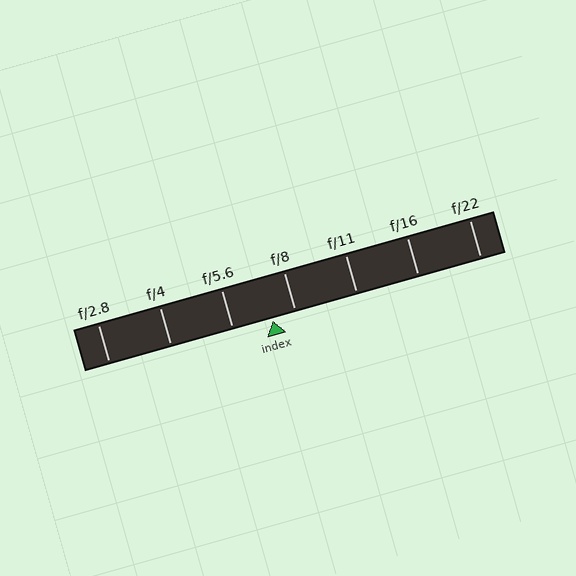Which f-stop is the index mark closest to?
The index mark is closest to f/8.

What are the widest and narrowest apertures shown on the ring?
The widest aperture shown is f/2.8 and the narrowest is f/22.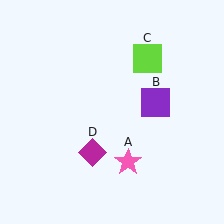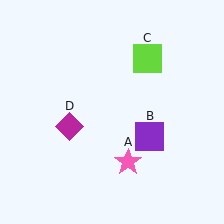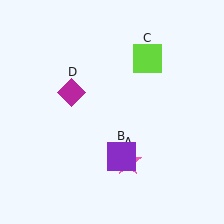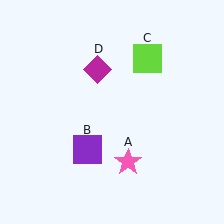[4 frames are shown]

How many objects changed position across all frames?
2 objects changed position: purple square (object B), magenta diamond (object D).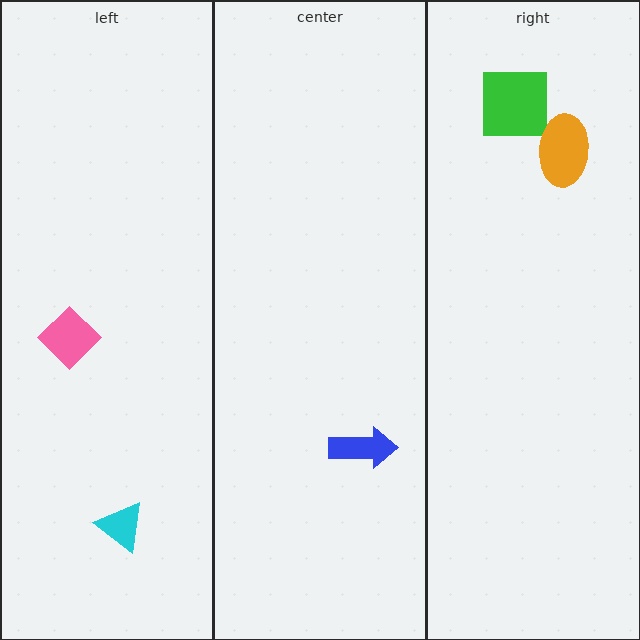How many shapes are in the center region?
1.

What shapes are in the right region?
The green square, the orange ellipse.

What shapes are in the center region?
The blue arrow.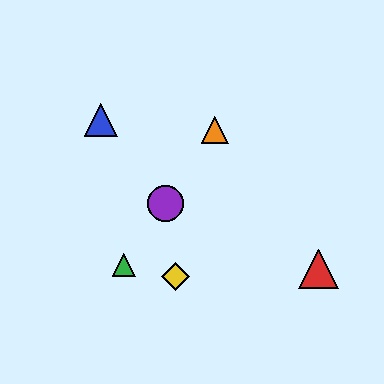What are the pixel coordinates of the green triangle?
The green triangle is at (124, 265).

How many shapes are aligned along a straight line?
3 shapes (the green triangle, the purple circle, the orange triangle) are aligned along a straight line.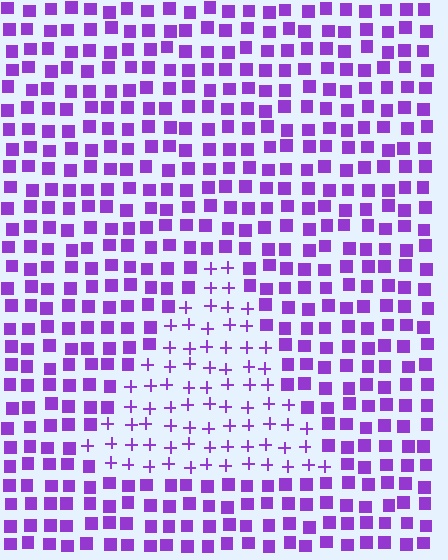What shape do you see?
I see a triangle.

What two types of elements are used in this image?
The image uses plus signs inside the triangle region and squares outside it.